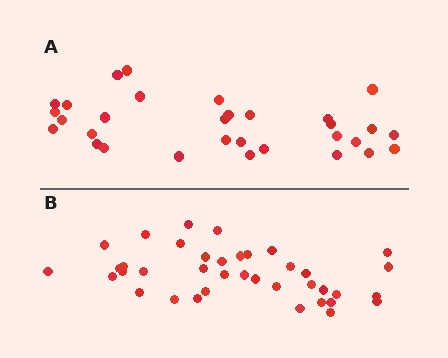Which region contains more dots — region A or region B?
Region B (the bottom region) has more dots.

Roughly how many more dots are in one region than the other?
Region B has roughly 8 or so more dots than region A.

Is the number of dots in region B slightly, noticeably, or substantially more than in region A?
Region B has only slightly more — the two regions are fairly close. The ratio is roughly 1.2 to 1.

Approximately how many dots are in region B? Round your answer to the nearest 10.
About 40 dots. (The exact count is 38, which rounds to 40.)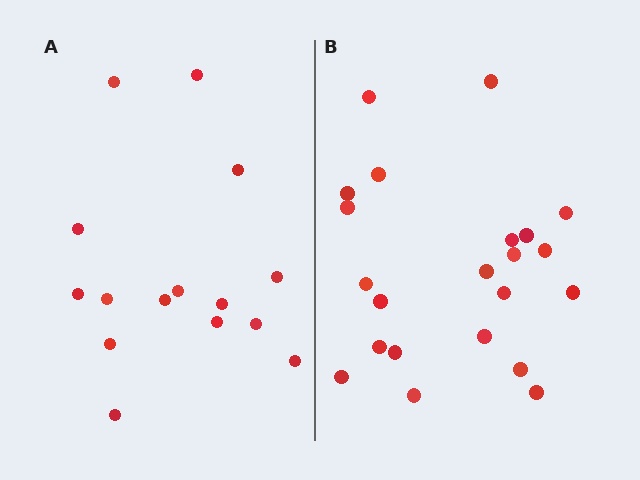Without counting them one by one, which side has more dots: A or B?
Region B (the right region) has more dots.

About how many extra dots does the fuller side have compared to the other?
Region B has roughly 8 or so more dots than region A.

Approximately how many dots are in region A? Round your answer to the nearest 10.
About 20 dots. (The exact count is 15, which rounds to 20.)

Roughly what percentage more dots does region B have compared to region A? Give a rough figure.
About 45% more.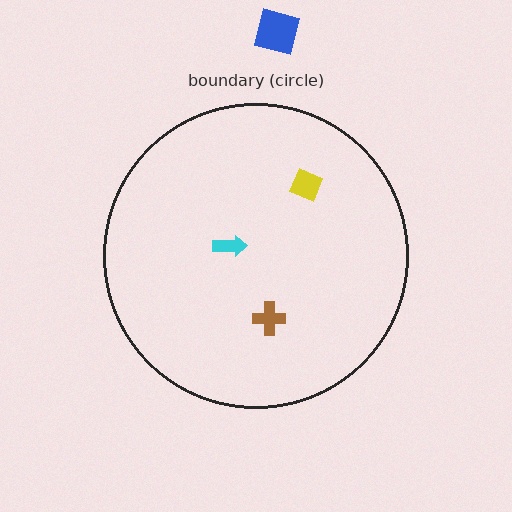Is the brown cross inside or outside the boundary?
Inside.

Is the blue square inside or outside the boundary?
Outside.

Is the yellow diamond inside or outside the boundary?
Inside.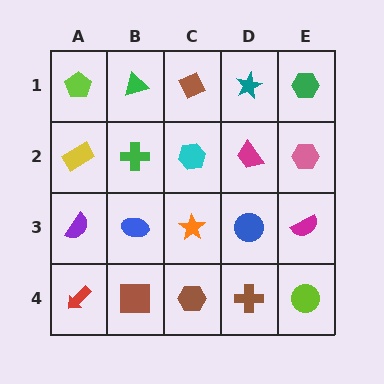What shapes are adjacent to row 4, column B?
A blue ellipse (row 3, column B), a red arrow (row 4, column A), a brown hexagon (row 4, column C).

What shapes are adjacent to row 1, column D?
A magenta trapezoid (row 2, column D), a brown diamond (row 1, column C), a green hexagon (row 1, column E).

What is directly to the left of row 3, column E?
A blue circle.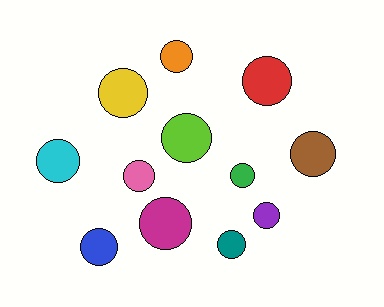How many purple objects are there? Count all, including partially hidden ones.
There is 1 purple object.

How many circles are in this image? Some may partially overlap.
There are 12 circles.